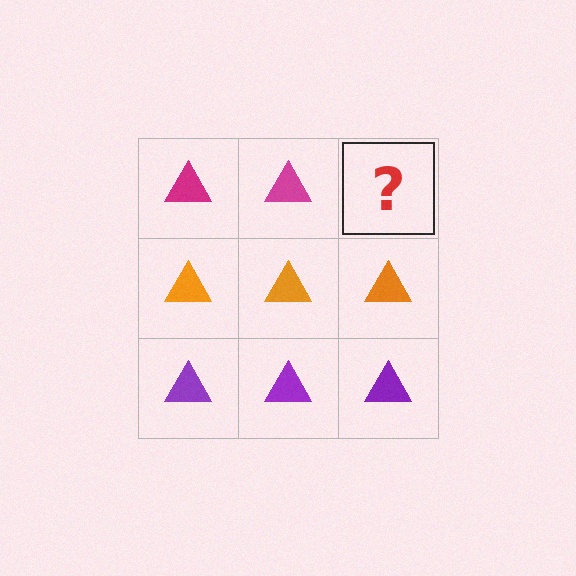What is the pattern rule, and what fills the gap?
The rule is that each row has a consistent color. The gap should be filled with a magenta triangle.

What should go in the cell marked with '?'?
The missing cell should contain a magenta triangle.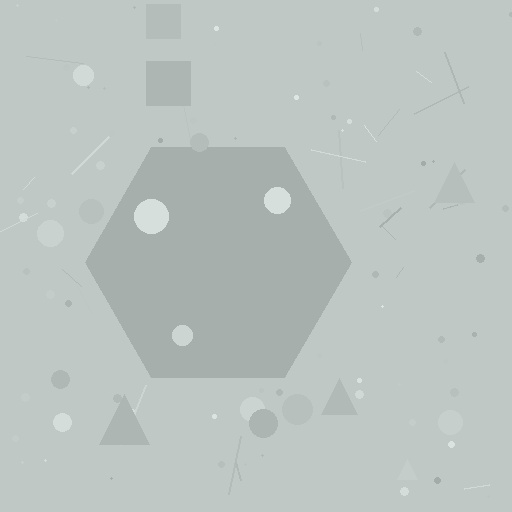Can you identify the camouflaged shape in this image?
The camouflaged shape is a hexagon.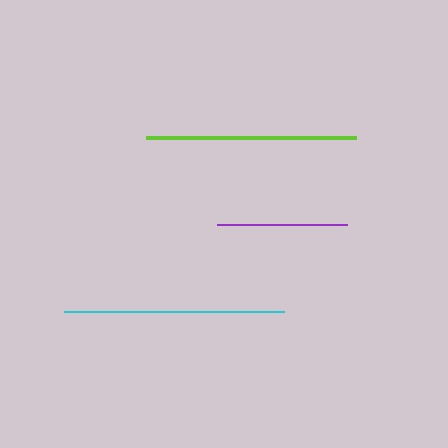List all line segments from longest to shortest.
From longest to shortest: cyan, lime, purple.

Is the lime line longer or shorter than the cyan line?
The cyan line is longer than the lime line.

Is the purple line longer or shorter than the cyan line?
The cyan line is longer than the purple line.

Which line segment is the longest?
The cyan line is the longest at approximately 220 pixels.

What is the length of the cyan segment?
The cyan segment is approximately 220 pixels long.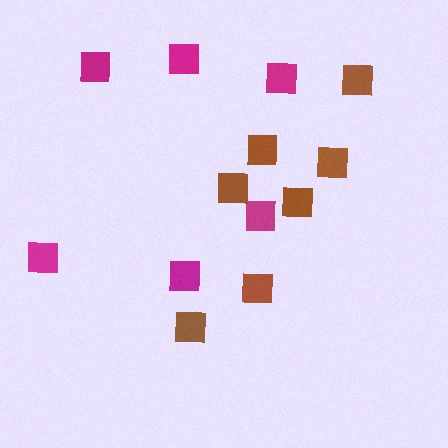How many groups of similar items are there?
There are 2 groups: one group of magenta squares (6) and one group of brown squares (7).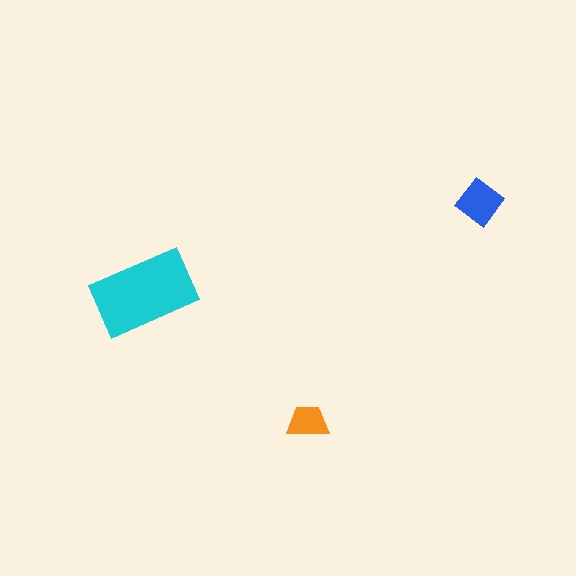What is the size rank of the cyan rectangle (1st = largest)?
1st.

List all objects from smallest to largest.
The orange trapezoid, the blue diamond, the cyan rectangle.